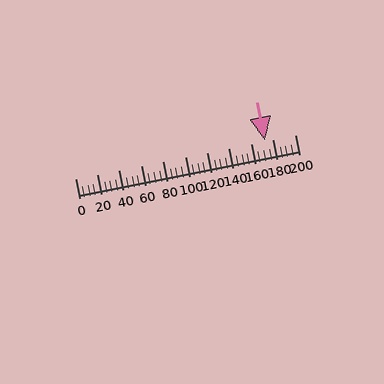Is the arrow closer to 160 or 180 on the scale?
The arrow is closer to 180.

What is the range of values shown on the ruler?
The ruler shows values from 0 to 200.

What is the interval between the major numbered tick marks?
The major tick marks are spaced 20 units apart.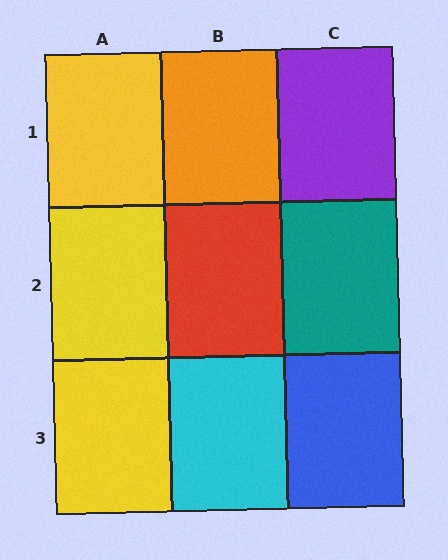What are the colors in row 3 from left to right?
Yellow, cyan, blue.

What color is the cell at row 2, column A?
Yellow.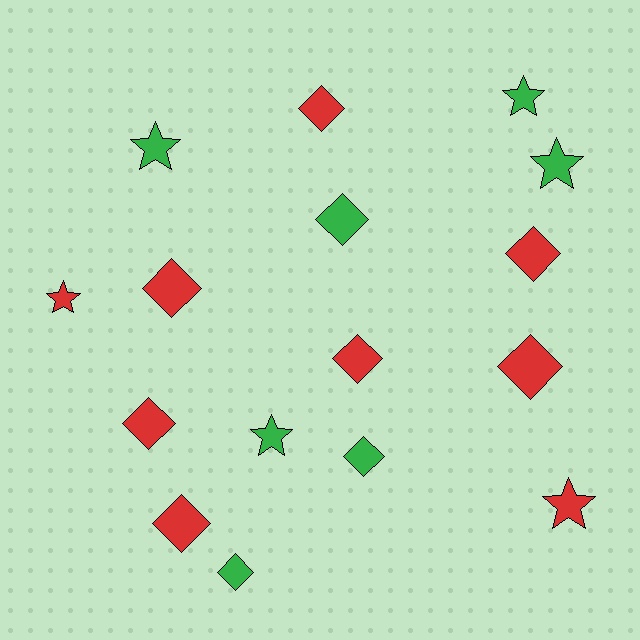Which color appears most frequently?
Red, with 9 objects.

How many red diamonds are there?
There are 7 red diamonds.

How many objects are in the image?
There are 16 objects.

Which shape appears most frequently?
Diamond, with 10 objects.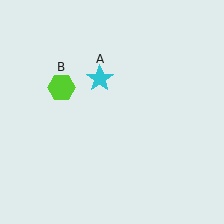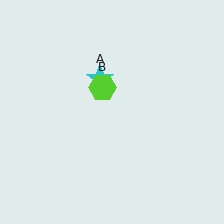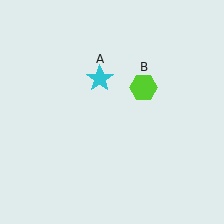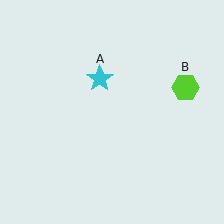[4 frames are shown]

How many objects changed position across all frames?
1 object changed position: lime hexagon (object B).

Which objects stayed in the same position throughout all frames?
Cyan star (object A) remained stationary.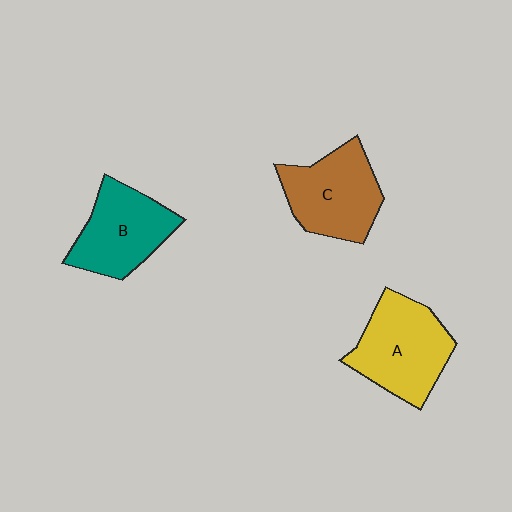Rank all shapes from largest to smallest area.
From largest to smallest: A (yellow), C (brown), B (teal).